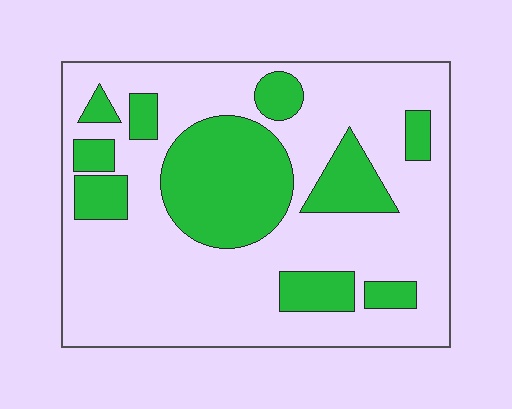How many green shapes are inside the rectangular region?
10.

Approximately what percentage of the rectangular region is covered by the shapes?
Approximately 30%.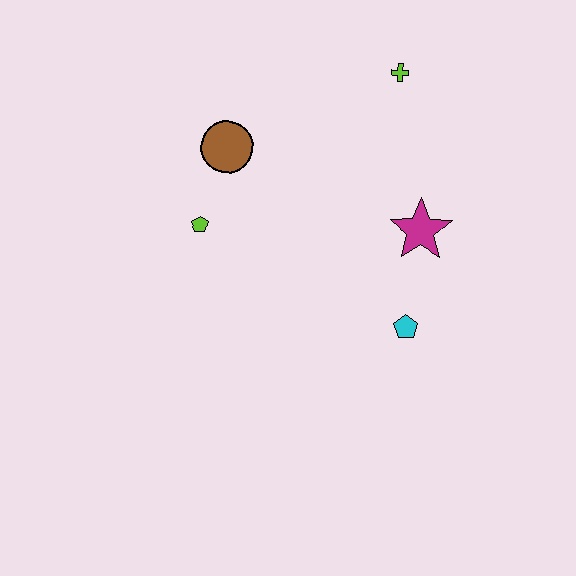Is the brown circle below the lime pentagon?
No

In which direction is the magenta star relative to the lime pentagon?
The magenta star is to the right of the lime pentagon.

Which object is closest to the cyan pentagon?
The magenta star is closest to the cyan pentagon.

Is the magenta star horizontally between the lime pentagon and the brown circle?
No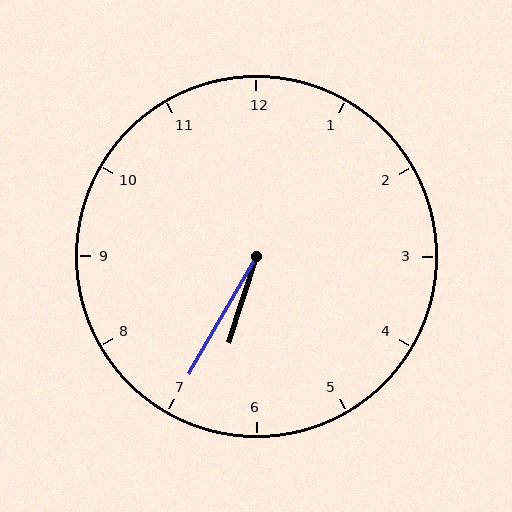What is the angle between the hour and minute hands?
Approximately 12 degrees.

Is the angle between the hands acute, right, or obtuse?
It is acute.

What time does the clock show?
6:35.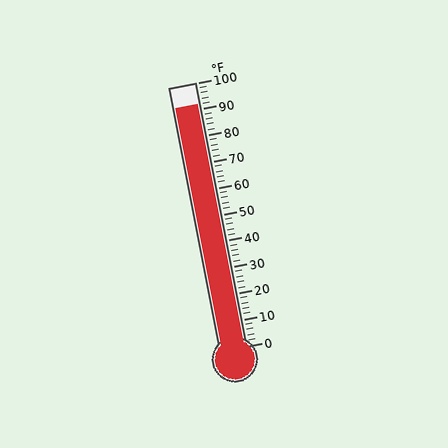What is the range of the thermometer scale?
The thermometer scale ranges from 0°F to 100°F.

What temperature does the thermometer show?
The thermometer shows approximately 92°F.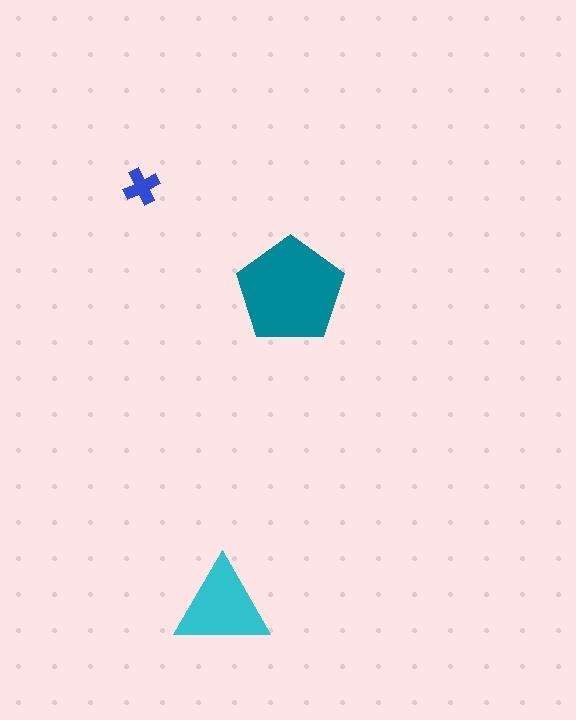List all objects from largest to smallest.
The teal pentagon, the cyan triangle, the blue cross.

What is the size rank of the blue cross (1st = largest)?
3rd.